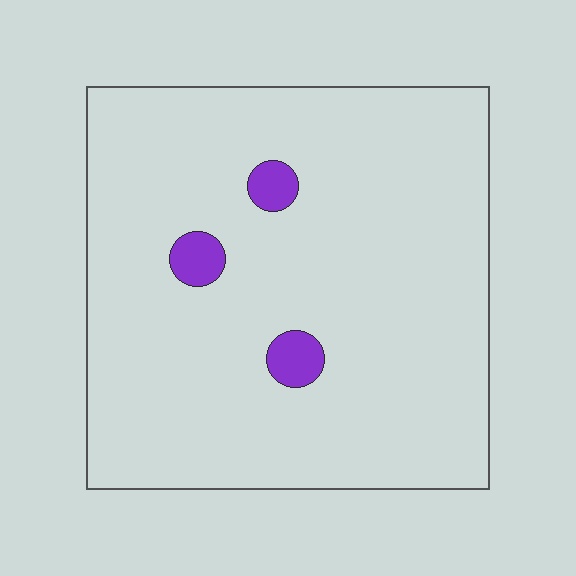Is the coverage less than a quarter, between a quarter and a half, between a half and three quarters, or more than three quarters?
Less than a quarter.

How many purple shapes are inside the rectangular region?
3.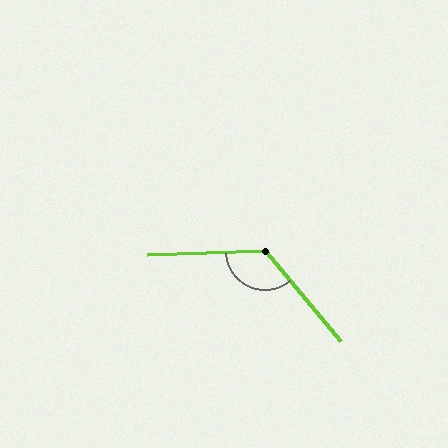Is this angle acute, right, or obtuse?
It is obtuse.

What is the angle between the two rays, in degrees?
Approximately 128 degrees.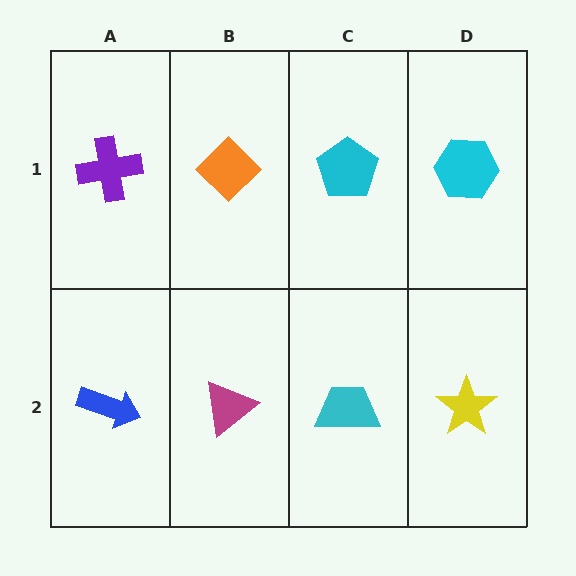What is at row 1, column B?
An orange diamond.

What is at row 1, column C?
A cyan pentagon.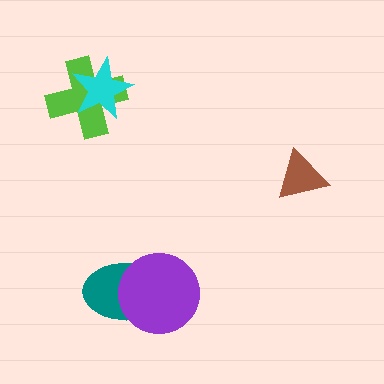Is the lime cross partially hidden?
Yes, it is partially covered by another shape.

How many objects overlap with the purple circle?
1 object overlaps with the purple circle.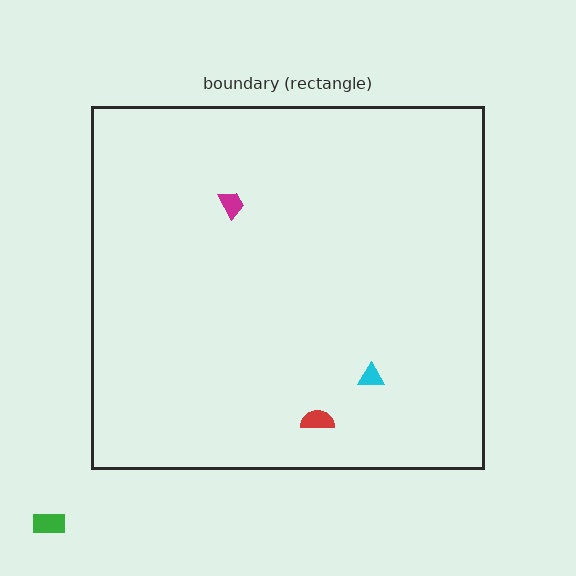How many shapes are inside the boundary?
3 inside, 1 outside.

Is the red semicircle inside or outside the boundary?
Inside.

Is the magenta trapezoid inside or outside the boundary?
Inside.